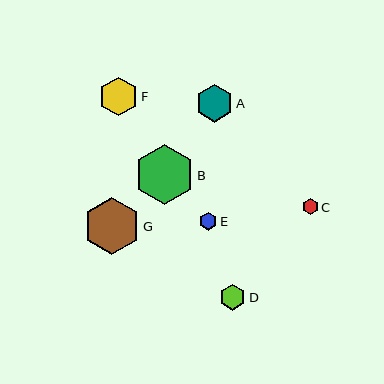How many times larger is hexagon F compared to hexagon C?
Hexagon F is approximately 2.5 times the size of hexagon C.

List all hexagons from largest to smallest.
From largest to smallest: B, G, F, A, D, E, C.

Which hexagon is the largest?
Hexagon B is the largest with a size of approximately 60 pixels.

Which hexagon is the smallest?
Hexagon C is the smallest with a size of approximately 16 pixels.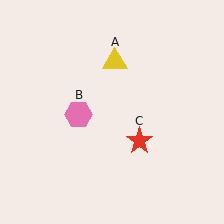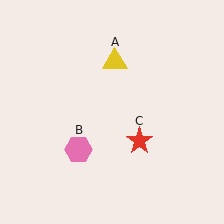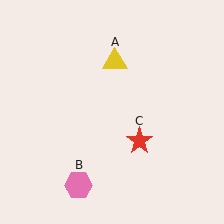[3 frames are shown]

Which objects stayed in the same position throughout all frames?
Yellow triangle (object A) and red star (object C) remained stationary.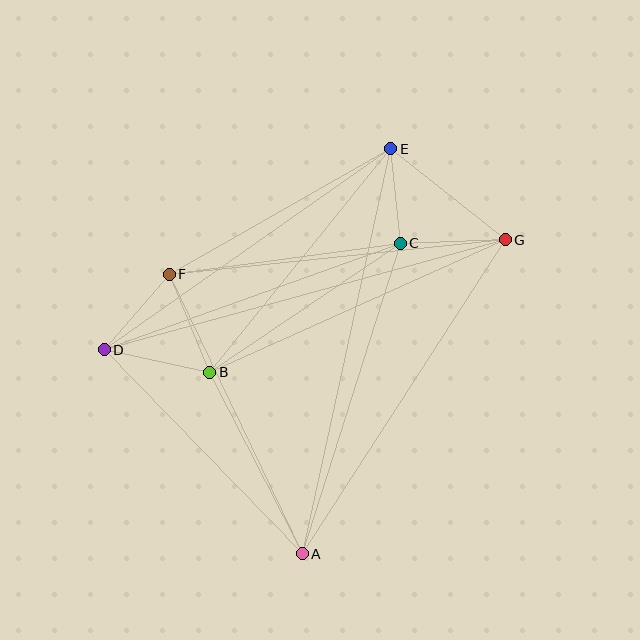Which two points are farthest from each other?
Points D and G are farthest from each other.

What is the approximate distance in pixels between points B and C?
The distance between B and C is approximately 230 pixels.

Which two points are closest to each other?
Points C and E are closest to each other.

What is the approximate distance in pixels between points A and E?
The distance between A and E is approximately 415 pixels.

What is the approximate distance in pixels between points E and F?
The distance between E and F is approximately 255 pixels.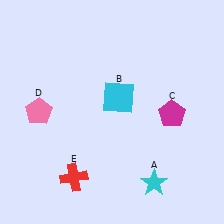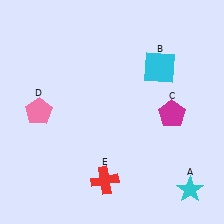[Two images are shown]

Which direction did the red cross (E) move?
The red cross (E) moved right.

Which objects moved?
The objects that moved are: the cyan star (A), the cyan square (B), the red cross (E).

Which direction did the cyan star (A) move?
The cyan star (A) moved right.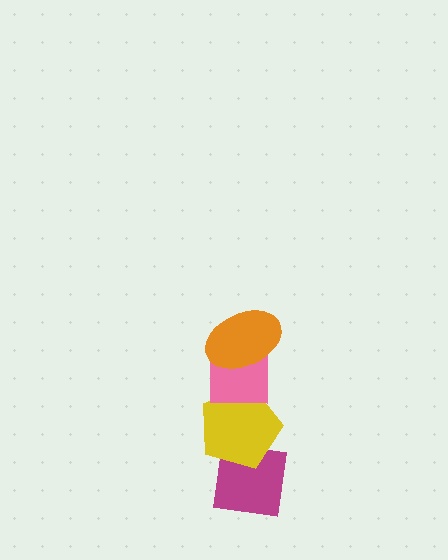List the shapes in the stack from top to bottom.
From top to bottom: the orange ellipse, the pink square, the yellow pentagon, the magenta square.